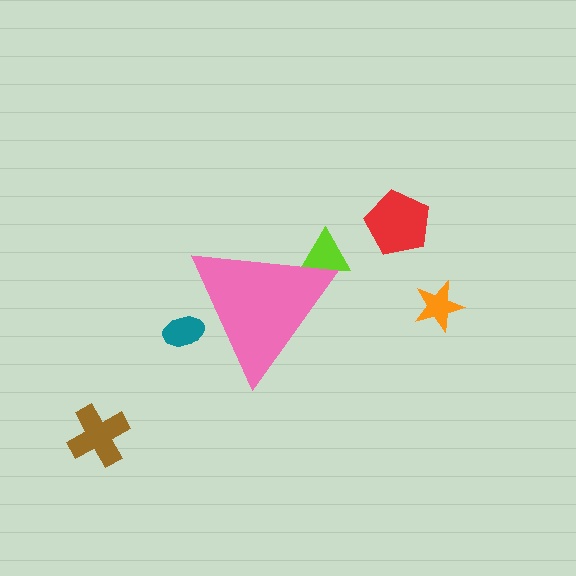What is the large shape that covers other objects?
A pink triangle.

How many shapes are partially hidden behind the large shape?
2 shapes are partially hidden.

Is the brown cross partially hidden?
No, the brown cross is fully visible.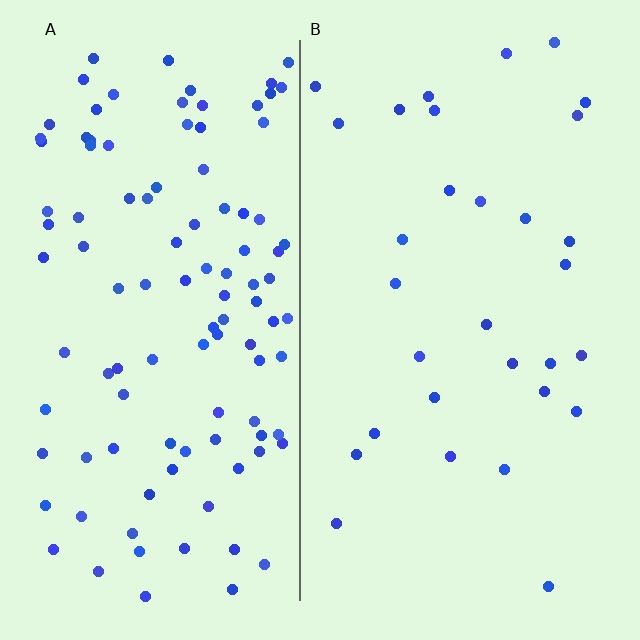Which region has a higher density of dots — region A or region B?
A (the left).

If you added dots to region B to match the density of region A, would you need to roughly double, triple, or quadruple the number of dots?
Approximately quadruple.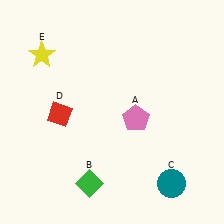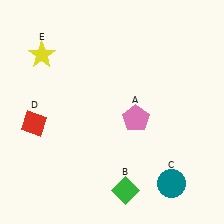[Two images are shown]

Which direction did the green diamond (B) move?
The green diamond (B) moved right.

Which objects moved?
The objects that moved are: the green diamond (B), the red diamond (D).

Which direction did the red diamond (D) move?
The red diamond (D) moved left.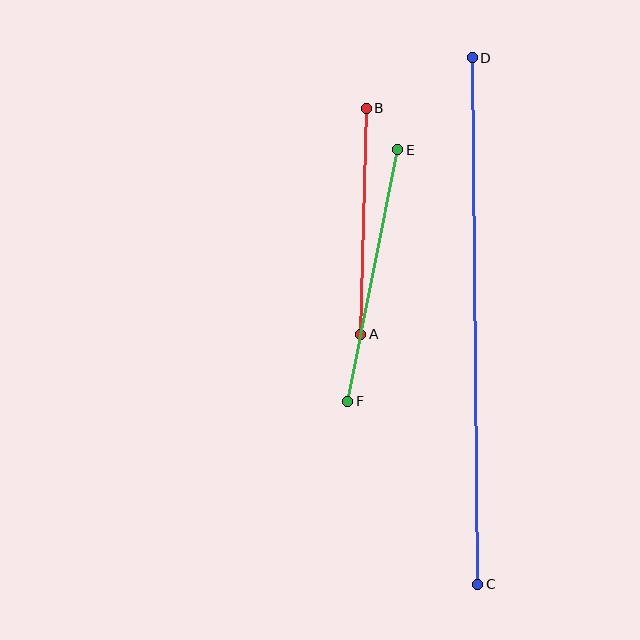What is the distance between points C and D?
The distance is approximately 527 pixels.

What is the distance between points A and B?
The distance is approximately 226 pixels.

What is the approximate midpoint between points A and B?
The midpoint is at approximately (363, 221) pixels.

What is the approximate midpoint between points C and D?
The midpoint is at approximately (475, 321) pixels.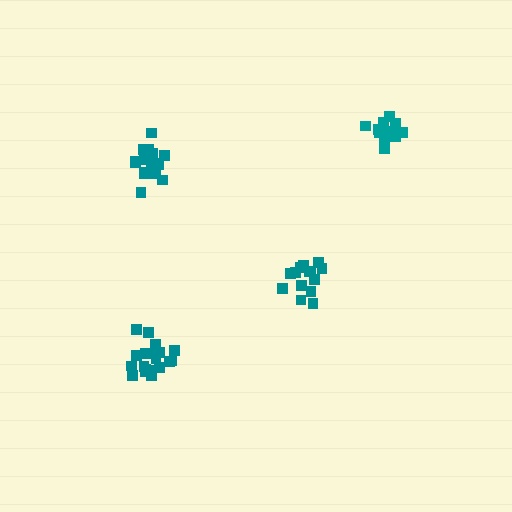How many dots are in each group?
Group 1: 18 dots, Group 2: 14 dots, Group 3: 15 dots, Group 4: 19 dots (66 total).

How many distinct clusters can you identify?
There are 4 distinct clusters.